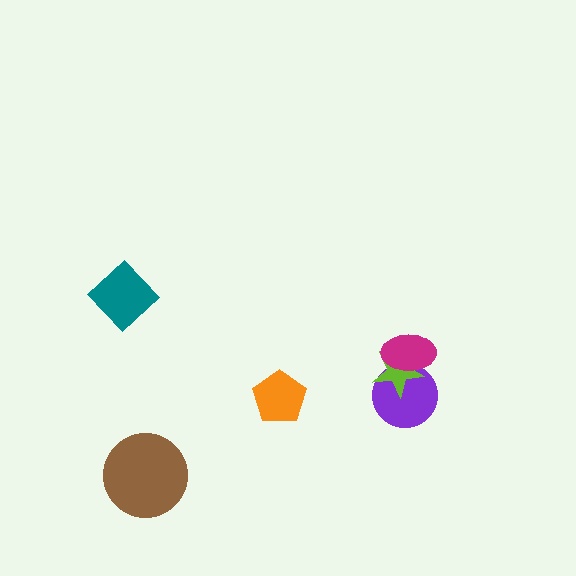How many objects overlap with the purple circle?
2 objects overlap with the purple circle.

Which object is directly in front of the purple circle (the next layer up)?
The lime star is directly in front of the purple circle.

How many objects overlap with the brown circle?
0 objects overlap with the brown circle.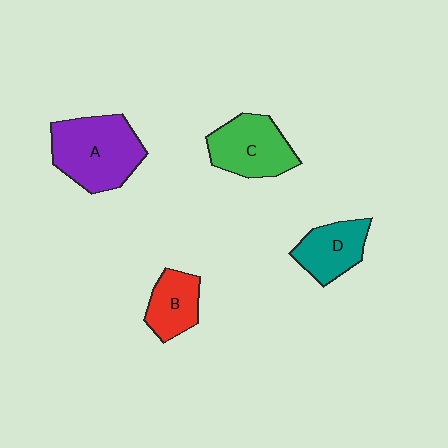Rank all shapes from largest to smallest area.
From largest to smallest: A (purple), C (green), D (teal), B (red).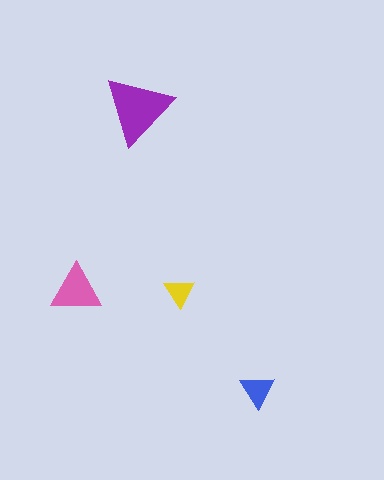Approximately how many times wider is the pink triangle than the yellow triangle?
About 1.5 times wider.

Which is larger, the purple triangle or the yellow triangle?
The purple one.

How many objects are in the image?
There are 4 objects in the image.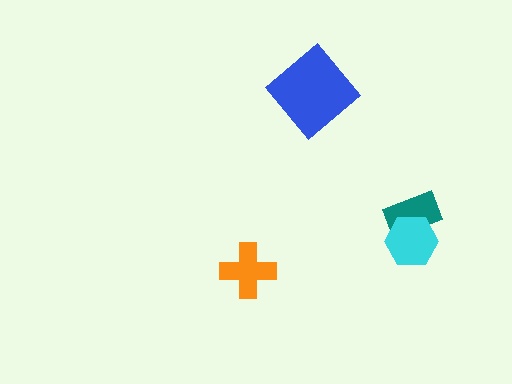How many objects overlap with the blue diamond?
0 objects overlap with the blue diamond.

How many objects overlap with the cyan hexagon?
1 object overlaps with the cyan hexagon.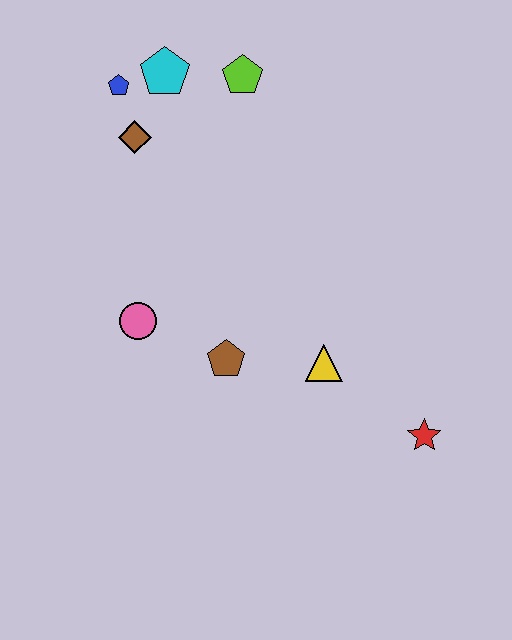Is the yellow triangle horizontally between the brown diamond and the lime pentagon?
No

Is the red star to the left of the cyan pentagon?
No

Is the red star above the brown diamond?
No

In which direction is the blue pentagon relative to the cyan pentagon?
The blue pentagon is to the left of the cyan pentagon.